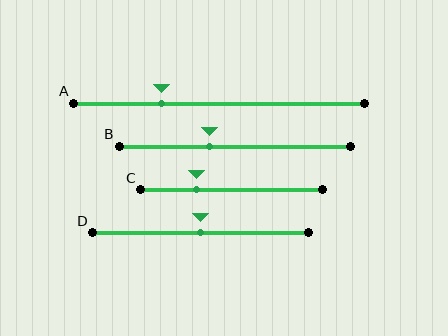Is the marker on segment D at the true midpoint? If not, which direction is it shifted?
Yes, the marker on segment D is at the true midpoint.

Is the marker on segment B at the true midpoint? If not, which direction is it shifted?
No, the marker on segment B is shifted to the left by about 11% of the segment length.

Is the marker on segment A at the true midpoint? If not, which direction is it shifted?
No, the marker on segment A is shifted to the left by about 20% of the segment length.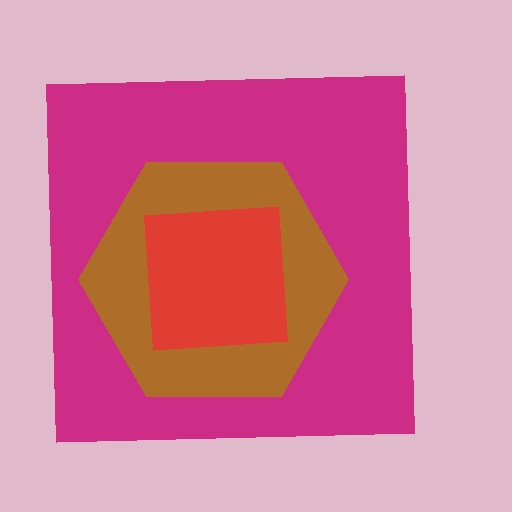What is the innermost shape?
The red square.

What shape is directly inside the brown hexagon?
The red square.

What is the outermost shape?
The magenta square.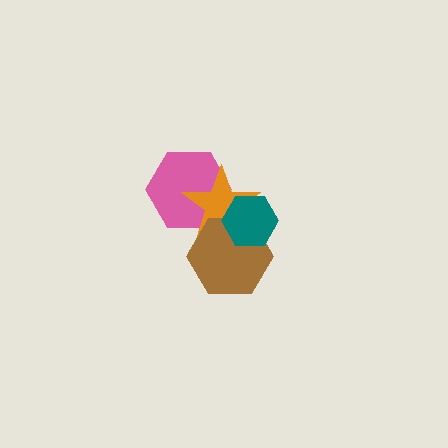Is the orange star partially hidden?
Yes, it is partially covered by another shape.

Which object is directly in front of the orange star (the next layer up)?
The brown hexagon is directly in front of the orange star.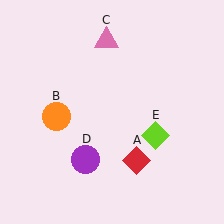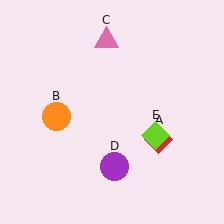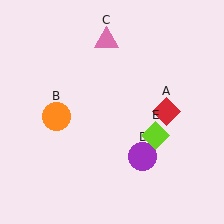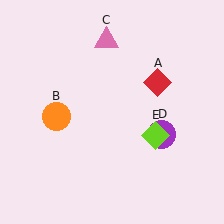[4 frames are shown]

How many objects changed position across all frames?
2 objects changed position: red diamond (object A), purple circle (object D).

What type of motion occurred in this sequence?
The red diamond (object A), purple circle (object D) rotated counterclockwise around the center of the scene.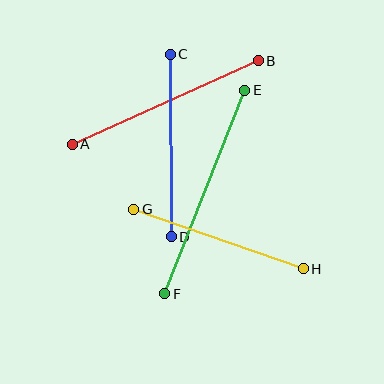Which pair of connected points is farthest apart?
Points E and F are farthest apart.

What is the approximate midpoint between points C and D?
The midpoint is at approximately (171, 145) pixels.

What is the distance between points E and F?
The distance is approximately 219 pixels.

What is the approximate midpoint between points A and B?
The midpoint is at approximately (165, 102) pixels.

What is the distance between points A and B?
The distance is approximately 204 pixels.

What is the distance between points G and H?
The distance is approximately 180 pixels.